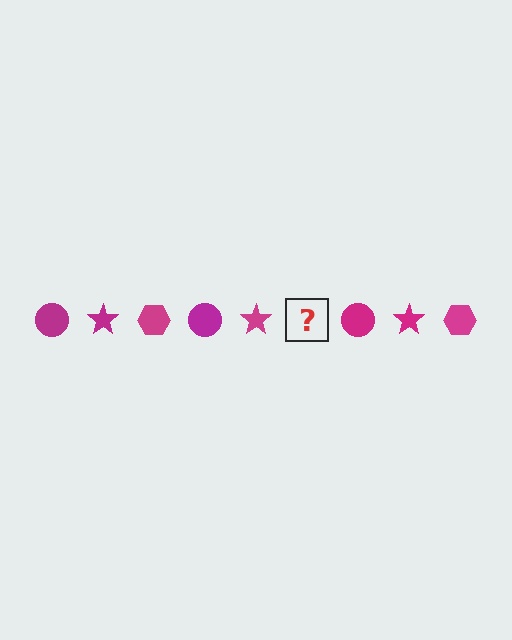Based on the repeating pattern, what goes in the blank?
The blank should be a magenta hexagon.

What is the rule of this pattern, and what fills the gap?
The rule is that the pattern cycles through circle, star, hexagon shapes in magenta. The gap should be filled with a magenta hexagon.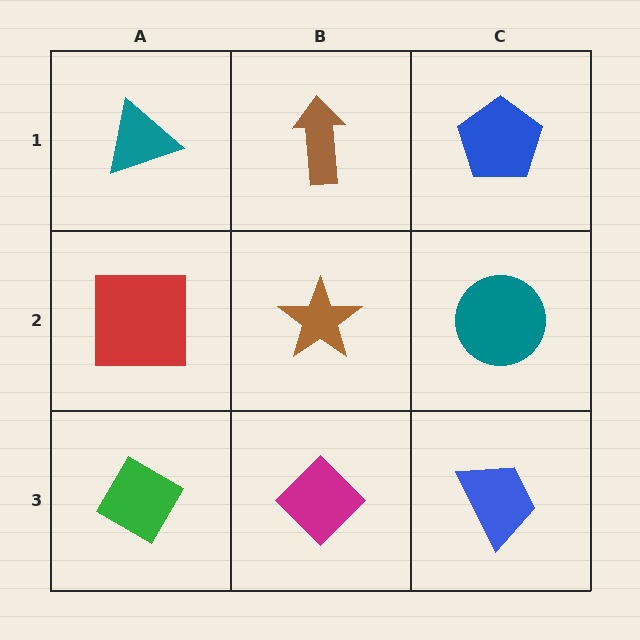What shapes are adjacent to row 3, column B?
A brown star (row 2, column B), a green diamond (row 3, column A), a blue trapezoid (row 3, column C).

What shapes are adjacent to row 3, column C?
A teal circle (row 2, column C), a magenta diamond (row 3, column B).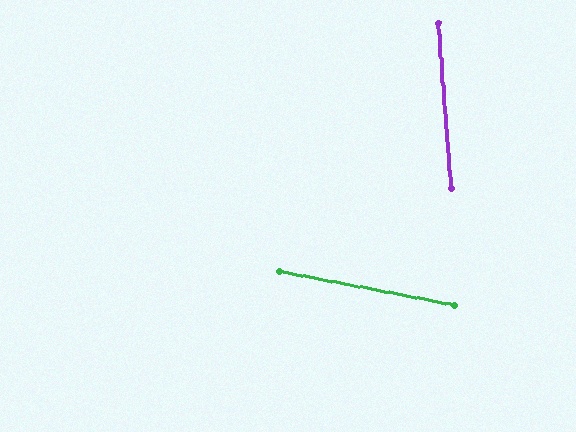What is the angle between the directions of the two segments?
Approximately 75 degrees.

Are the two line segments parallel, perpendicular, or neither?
Neither parallel nor perpendicular — they differ by about 75°.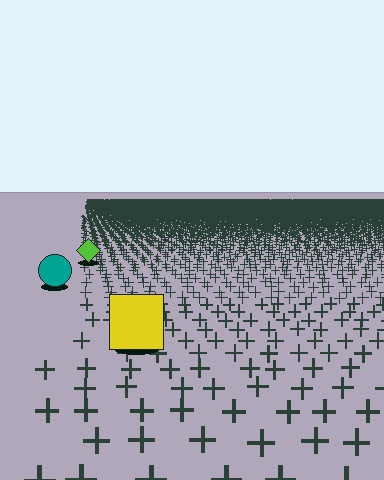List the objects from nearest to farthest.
From nearest to farthest: the yellow square, the teal circle, the lime diamond.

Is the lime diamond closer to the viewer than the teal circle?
No. The teal circle is closer — you can tell from the texture gradient: the ground texture is coarser near it.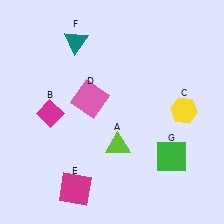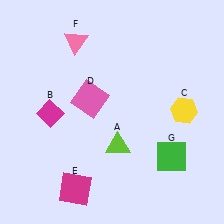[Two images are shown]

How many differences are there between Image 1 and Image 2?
There is 1 difference between the two images.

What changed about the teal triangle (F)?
In Image 1, F is teal. In Image 2, it changed to pink.